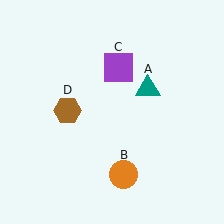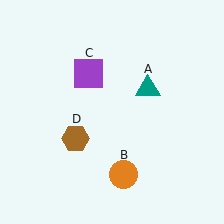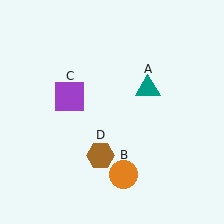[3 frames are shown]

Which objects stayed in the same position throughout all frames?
Teal triangle (object A) and orange circle (object B) remained stationary.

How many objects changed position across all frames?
2 objects changed position: purple square (object C), brown hexagon (object D).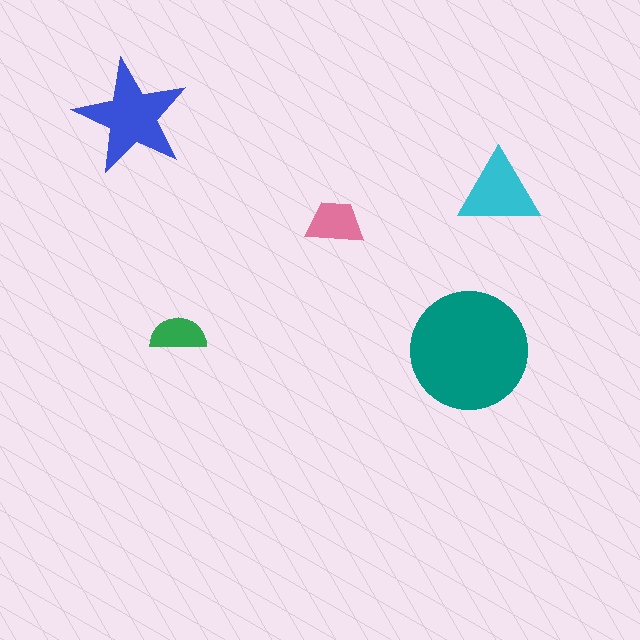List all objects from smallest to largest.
The green semicircle, the pink trapezoid, the cyan triangle, the blue star, the teal circle.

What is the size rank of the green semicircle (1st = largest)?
5th.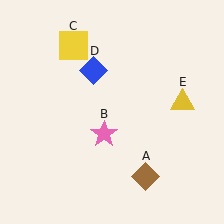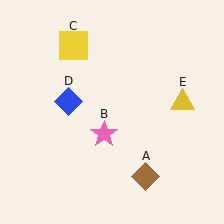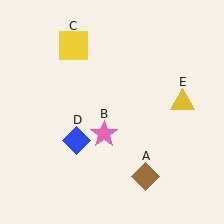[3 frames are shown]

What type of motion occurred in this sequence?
The blue diamond (object D) rotated counterclockwise around the center of the scene.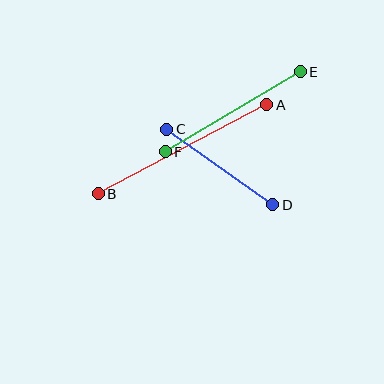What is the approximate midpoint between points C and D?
The midpoint is at approximately (220, 167) pixels.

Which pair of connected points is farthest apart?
Points A and B are farthest apart.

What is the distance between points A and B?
The distance is approximately 190 pixels.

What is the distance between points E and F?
The distance is approximately 157 pixels.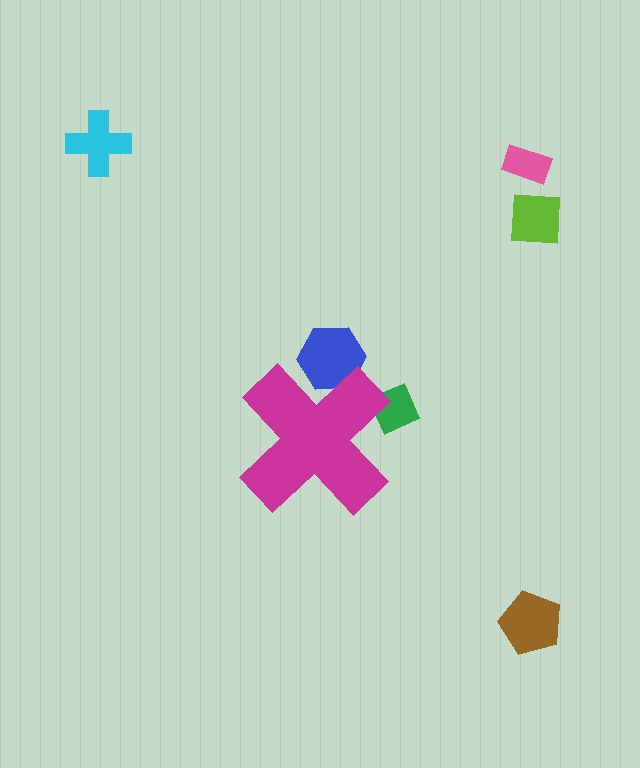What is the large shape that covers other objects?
A magenta cross.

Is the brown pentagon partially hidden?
No, the brown pentagon is fully visible.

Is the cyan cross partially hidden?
No, the cyan cross is fully visible.